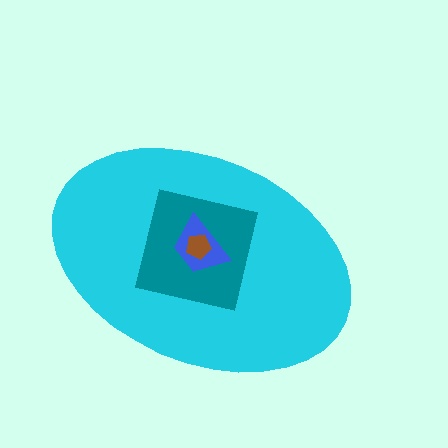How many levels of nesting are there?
4.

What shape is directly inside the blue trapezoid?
The brown pentagon.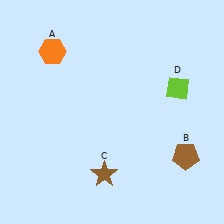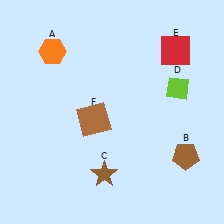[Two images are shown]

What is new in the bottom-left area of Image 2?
A brown square (F) was added in the bottom-left area of Image 2.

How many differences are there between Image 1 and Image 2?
There are 2 differences between the two images.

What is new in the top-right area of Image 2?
A red square (E) was added in the top-right area of Image 2.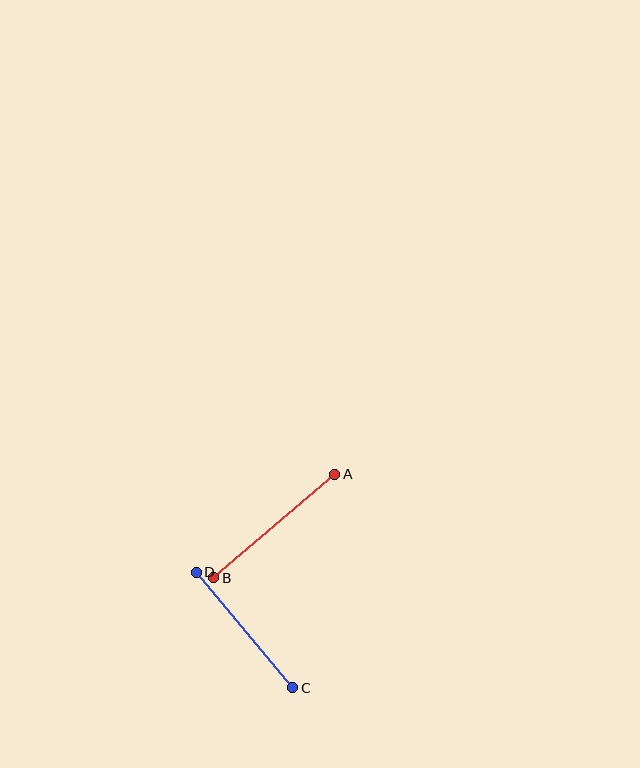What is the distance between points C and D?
The distance is approximately 150 pixels.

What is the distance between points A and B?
The distance is approximately 159 pixels.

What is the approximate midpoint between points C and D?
The midpoint is at approximately (245, 630) pixels.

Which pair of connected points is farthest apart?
Points A and B are farthest apart.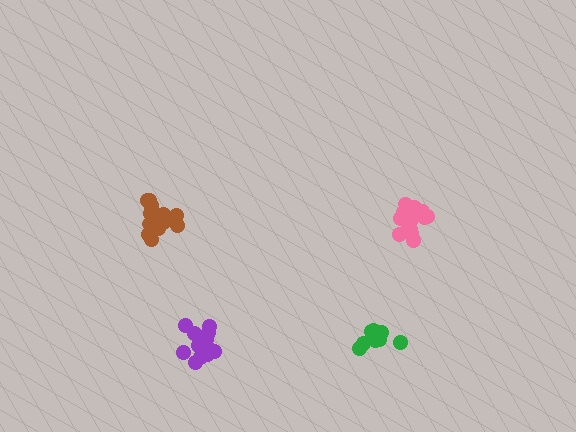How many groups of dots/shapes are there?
There are 4 groups.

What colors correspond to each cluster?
The clusters are colored: green, purple, pink, brown.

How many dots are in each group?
Group 1: 8 dots, Group 2: 14 dots, Group 3: 14 dots, Group 4: 14 dots (50 total).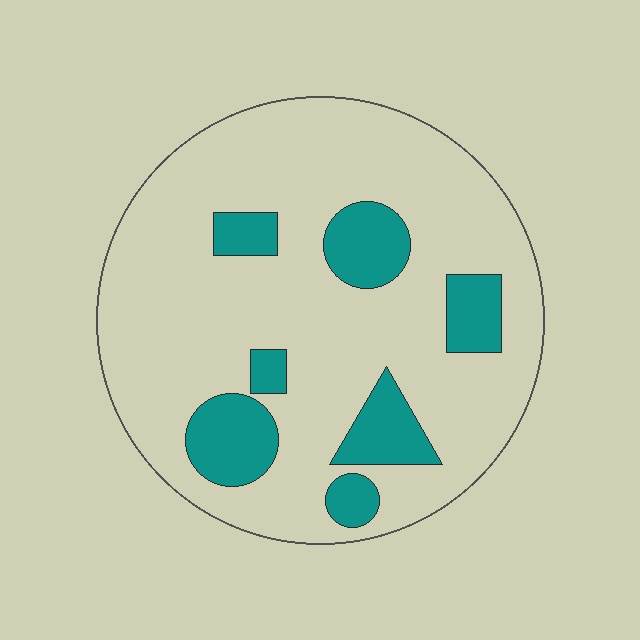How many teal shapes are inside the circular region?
7.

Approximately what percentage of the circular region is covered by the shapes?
Approximately 20%.